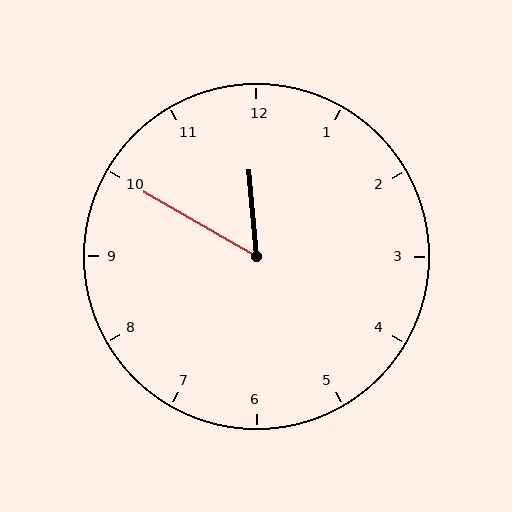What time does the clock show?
11:50.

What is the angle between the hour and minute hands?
Approximately 55 degrees.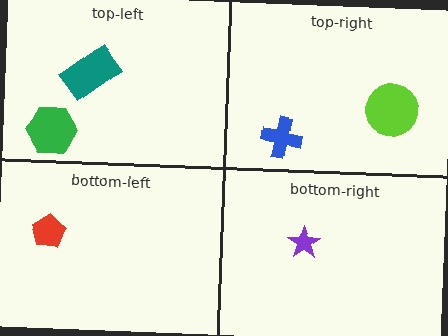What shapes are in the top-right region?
The blue cross, the lime circle.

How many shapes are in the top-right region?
2.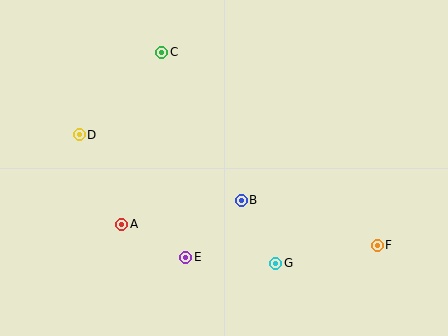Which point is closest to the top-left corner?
Point D is closest to the top-left corner.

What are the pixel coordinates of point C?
Point C is at (162, 52).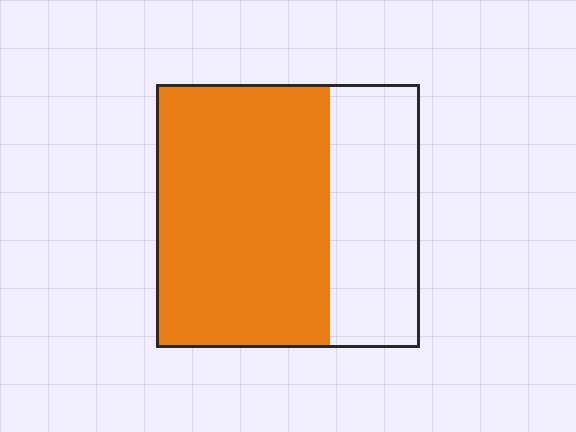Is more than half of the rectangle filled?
Yes.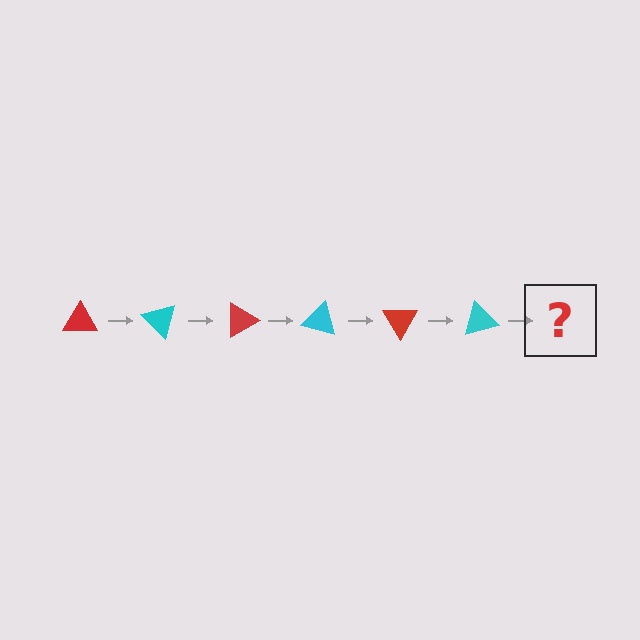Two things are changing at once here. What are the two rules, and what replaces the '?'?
The two rules are that it rotates 45 degrees each step and the color cycles through red and cyan. The '?' should be a red triangle, rotated 270 degrees from the start.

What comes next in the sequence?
The next element should be a red triangle, rotated 270 degrees from the start.